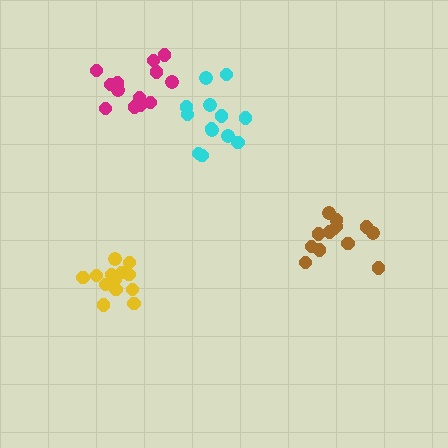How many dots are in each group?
Group 1: 13 dots, Group 2: 13 dots, Group 3: 14 dots, Group 4: 13 dots (53 total).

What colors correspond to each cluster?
The clusters are colored: brown, magenta, yellow, cyan.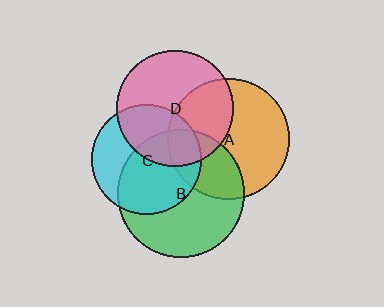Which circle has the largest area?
Circle B (green).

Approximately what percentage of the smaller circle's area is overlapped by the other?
Approximately 20%.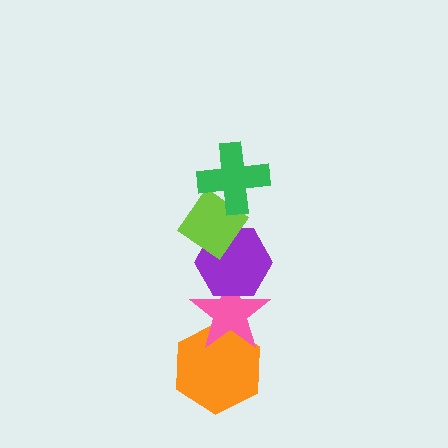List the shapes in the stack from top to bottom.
From top to bottom: the green cross, the lime diamond, the purple hexagon, the pink star, the orange hexagon.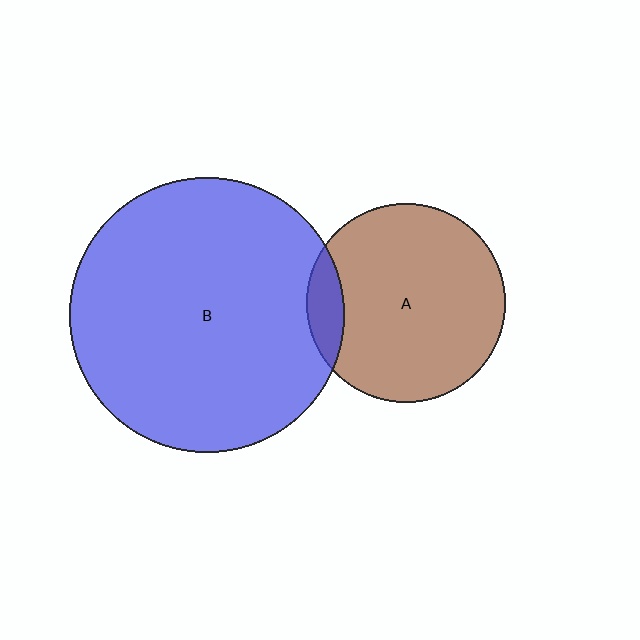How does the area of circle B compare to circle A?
Approximately 1.9 times.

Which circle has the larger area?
Circle B (blue).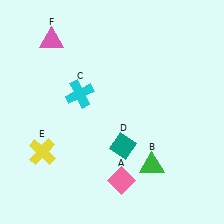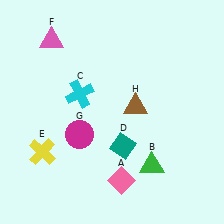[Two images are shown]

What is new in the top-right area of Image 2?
A brown triangle (H) was added in the top-right area of Image 2.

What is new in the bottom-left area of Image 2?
A magenta circle (G) was added in the bottom-left area of Image 2.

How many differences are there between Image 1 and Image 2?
There are 2 differences between the two images.